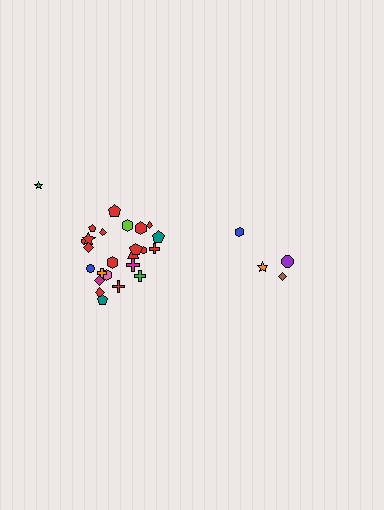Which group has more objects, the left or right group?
The left group.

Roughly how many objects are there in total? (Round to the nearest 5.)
Roughly 30 objects in total.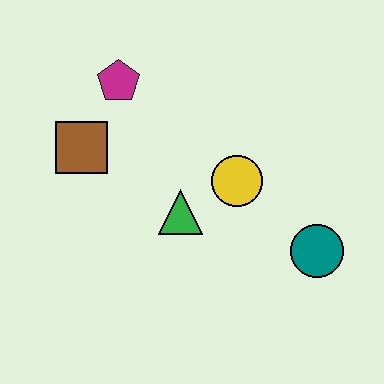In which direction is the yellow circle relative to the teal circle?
The yellow circle is to the left of the teal circle.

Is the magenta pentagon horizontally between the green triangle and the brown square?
Yes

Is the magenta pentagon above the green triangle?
Yes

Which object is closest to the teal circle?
The yellow circle is closest to the teal circle.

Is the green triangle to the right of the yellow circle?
No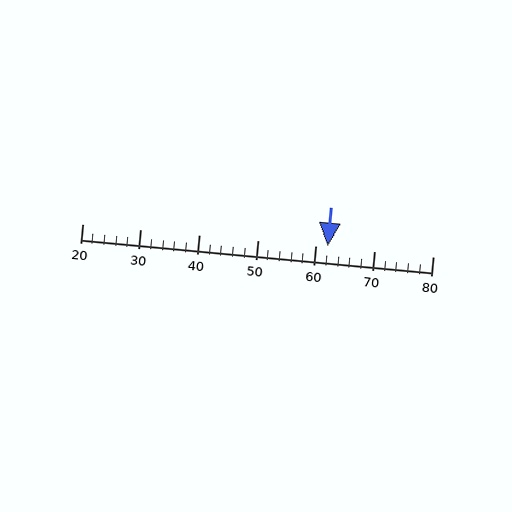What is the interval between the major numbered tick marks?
The major tick marks are spaced 10 units apart.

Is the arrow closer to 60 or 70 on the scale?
The arrow is closer to 60.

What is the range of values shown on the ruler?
The ruler shows values from 20 to 80.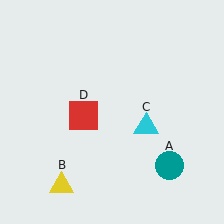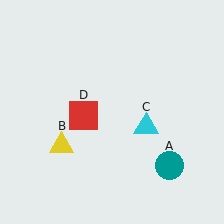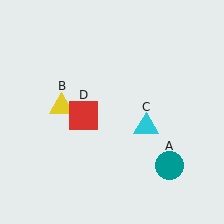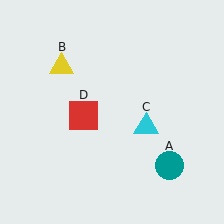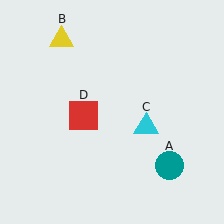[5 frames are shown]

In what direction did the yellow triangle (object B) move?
The yellow triangle (object B) moved up.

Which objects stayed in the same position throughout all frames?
Teal circle (object A) and cyan triangle (object C) and red square (object D) remained stationary.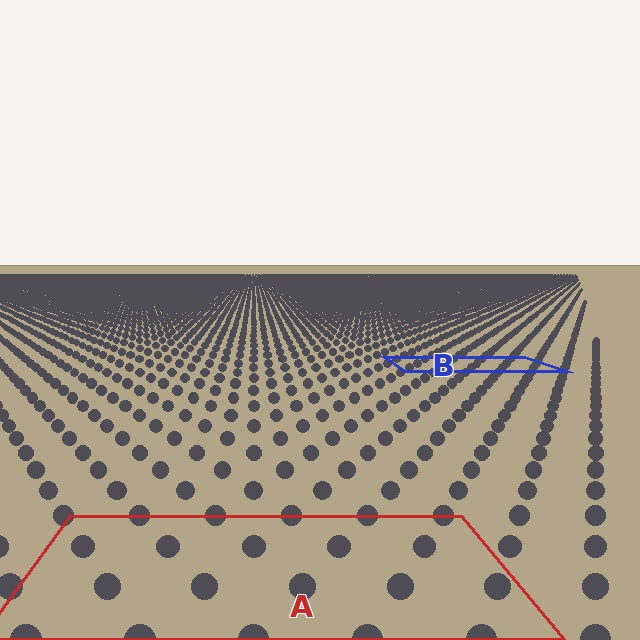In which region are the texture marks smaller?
The texture marks are smaller in region B, because it is farther away.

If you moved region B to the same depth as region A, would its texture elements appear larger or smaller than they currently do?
They would appear larger. At a closer depth, the same texture elements are projected at a bigger on-screen size.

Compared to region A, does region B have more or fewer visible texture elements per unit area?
Region B has more texture elements per unit area — they are packed more densely because it is farther away.